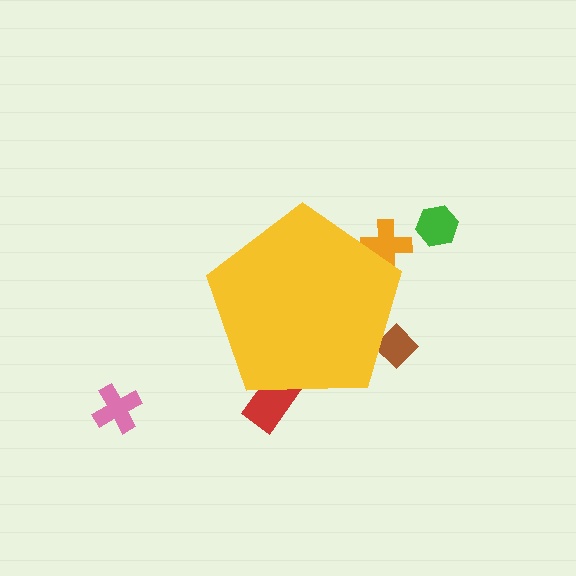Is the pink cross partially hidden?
No, the pink cross is fully visible.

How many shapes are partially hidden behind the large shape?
3 shapes are partially hidden.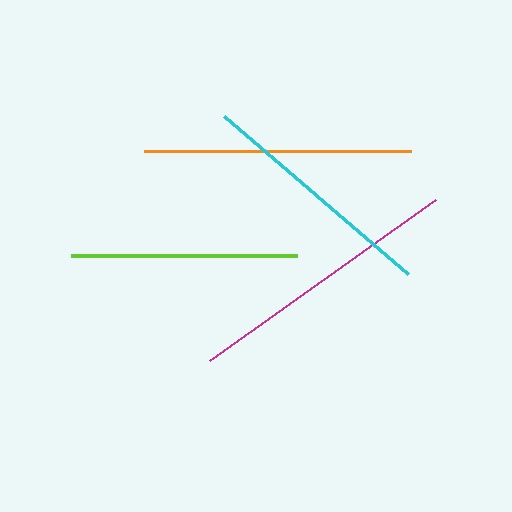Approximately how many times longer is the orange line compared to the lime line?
The orange line is approximately 1.2 times the length of the lime line.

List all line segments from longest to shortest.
From longest to shortest: magenta, orange, cyan, lime.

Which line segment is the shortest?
The lime line is the shortest at approximately 226 pixels.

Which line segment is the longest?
The magenta line is the longest at approximately 278 pixels.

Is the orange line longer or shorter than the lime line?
The orange line is longer than the lime line.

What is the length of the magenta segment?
The magenta segment is approximately 278 pixels long.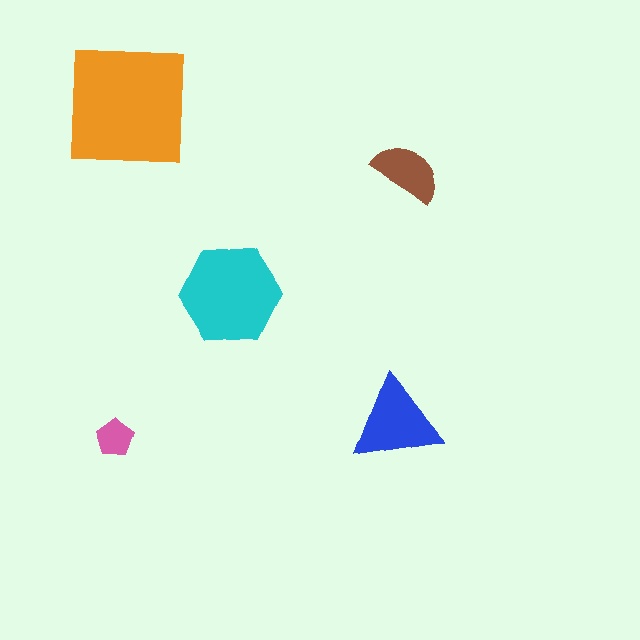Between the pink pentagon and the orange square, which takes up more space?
The orange square.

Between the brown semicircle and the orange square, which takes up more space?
The orange square.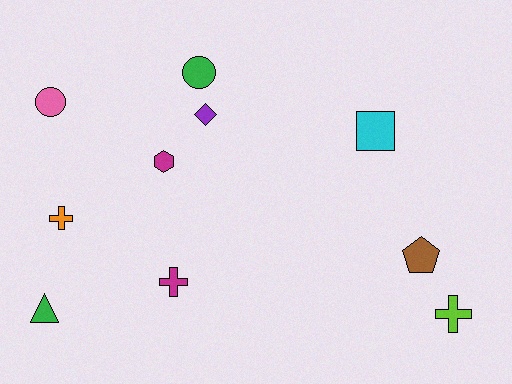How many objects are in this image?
There are 10 objects.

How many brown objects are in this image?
There is 1 brown object.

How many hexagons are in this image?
There is 1 hexagon.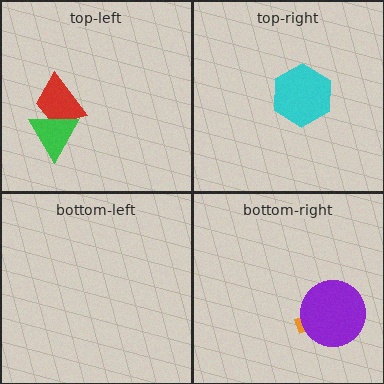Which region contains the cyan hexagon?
The top-right region.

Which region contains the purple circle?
The bottom-right region.